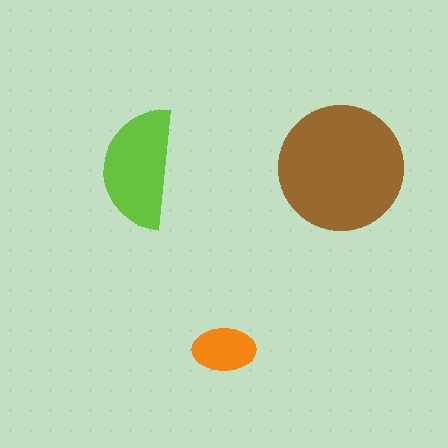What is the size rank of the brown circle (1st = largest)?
1st.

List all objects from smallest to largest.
The orange ellipse, the lime semicircle, the brown circle.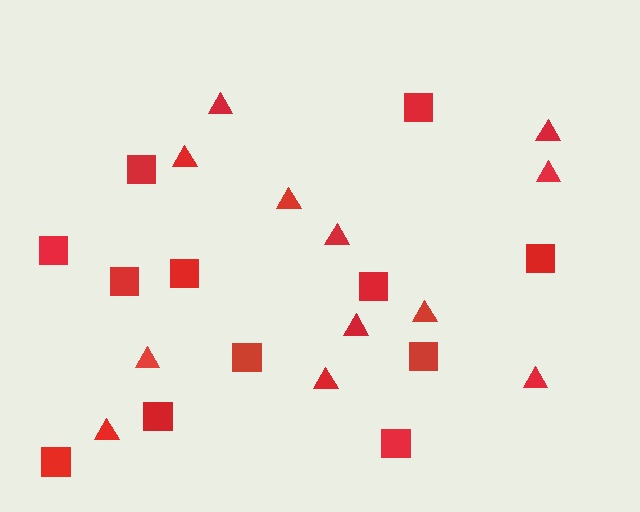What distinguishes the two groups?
There are 2 groups: one group of triangles (12) and one group of squares (12).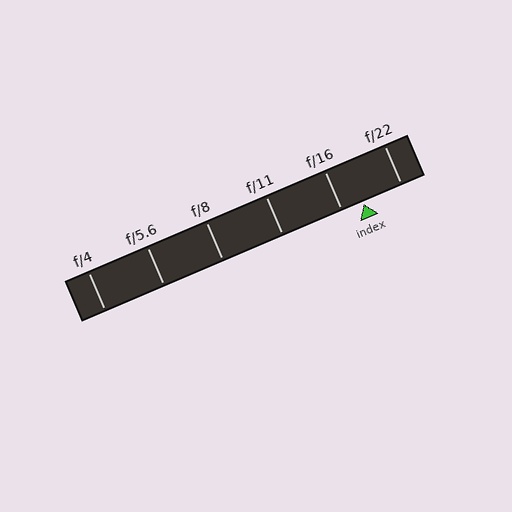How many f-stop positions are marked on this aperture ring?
There are 6 f-stop positions marked.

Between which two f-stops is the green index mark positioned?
The index mark is between f/16 and f/22.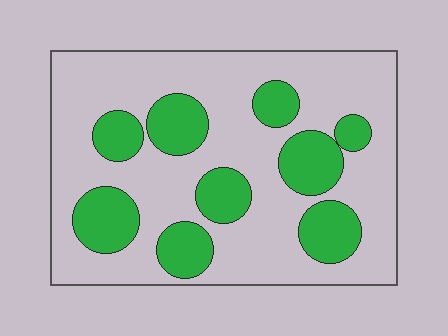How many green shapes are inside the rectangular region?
9.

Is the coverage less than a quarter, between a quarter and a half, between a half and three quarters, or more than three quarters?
Between a quarter and a half.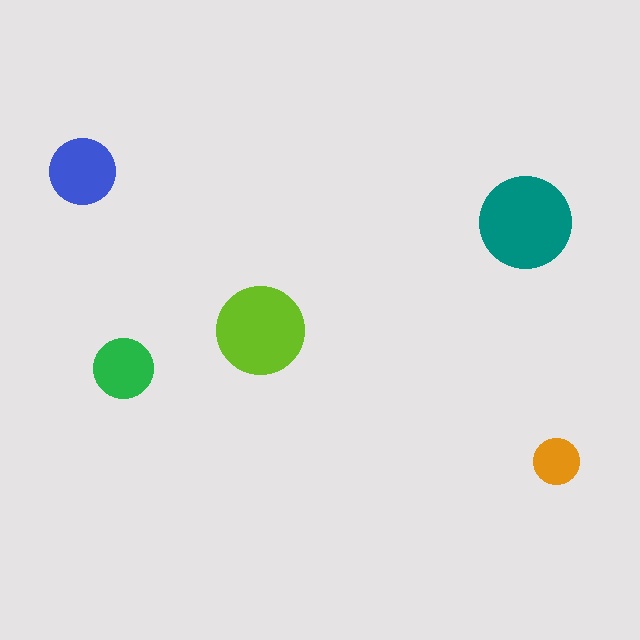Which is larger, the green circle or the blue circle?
The blue one.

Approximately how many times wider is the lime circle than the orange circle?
About 2 times wider.